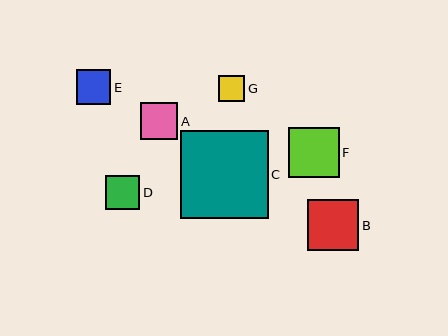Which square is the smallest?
Square G is the smallest with a size of approximately 26 pixels.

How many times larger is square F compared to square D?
Square F is approximately 1.5 times the size of square D.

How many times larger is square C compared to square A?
Square C is approximately 2.4 times the size of square A.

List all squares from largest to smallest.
From largest to smallest: C, B, F, A, D, E, G.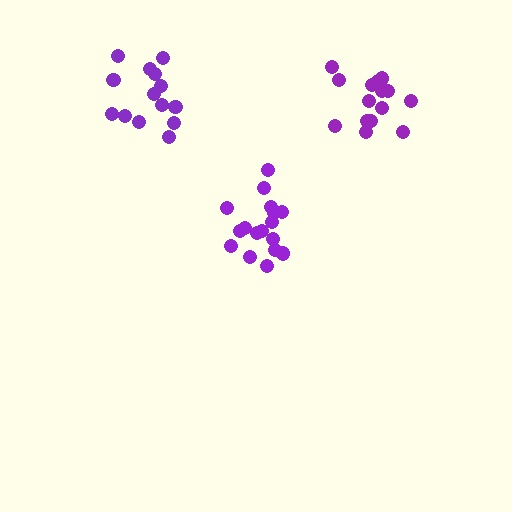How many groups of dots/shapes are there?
There are 3 groups.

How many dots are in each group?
Group 1: 15 dots, Group 2: 17 dots, Group 3: 14 dots (46 total).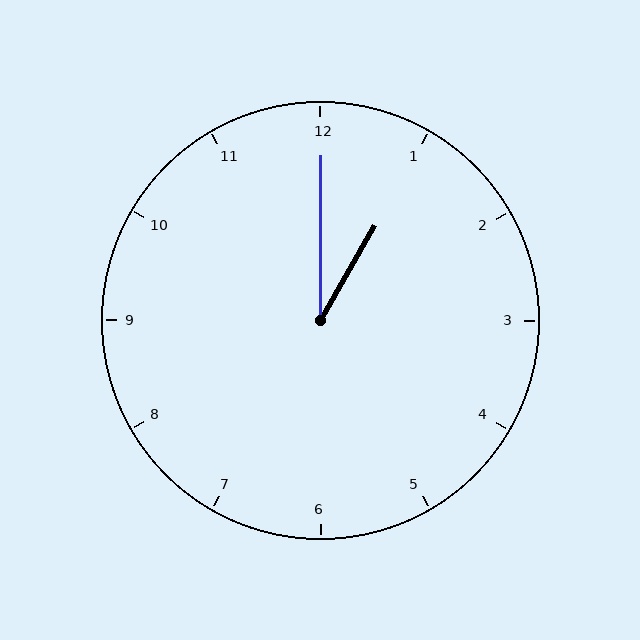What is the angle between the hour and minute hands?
Approximately 30 degrees.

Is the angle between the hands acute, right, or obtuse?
It is acute.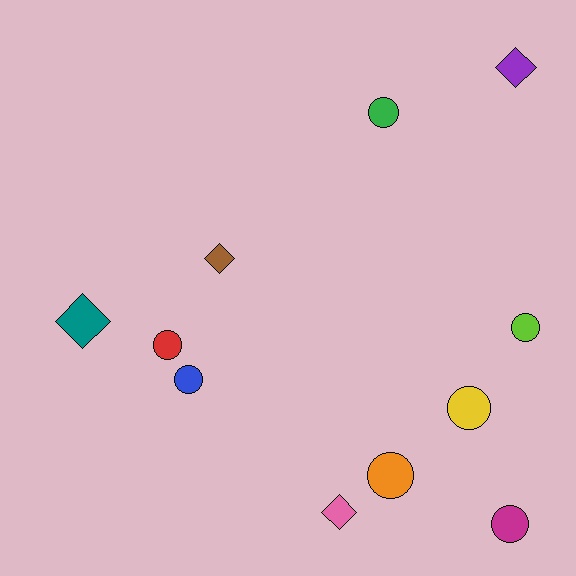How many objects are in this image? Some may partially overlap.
There are 11 objects.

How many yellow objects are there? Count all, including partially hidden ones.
There is 1 yellow object.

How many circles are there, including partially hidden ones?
There are 7 circles.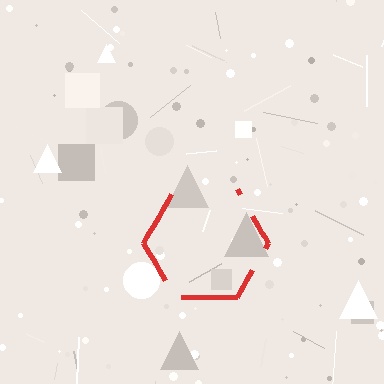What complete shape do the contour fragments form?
The contour fragments form a hexagon.